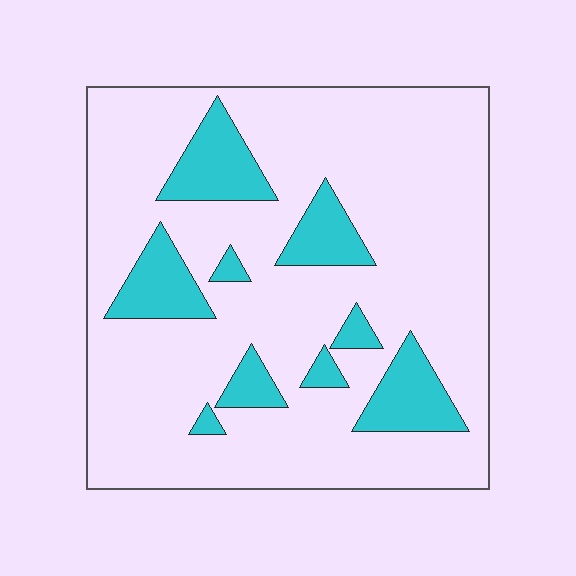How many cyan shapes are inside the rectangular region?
9.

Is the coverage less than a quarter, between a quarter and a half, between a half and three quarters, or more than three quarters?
Less than a quarter.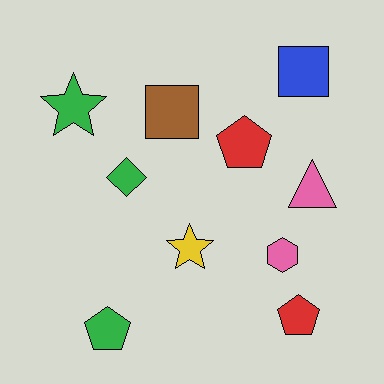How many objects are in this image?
There are 10 objects.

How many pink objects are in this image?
There are 2 pink objects.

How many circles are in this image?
There are no circles.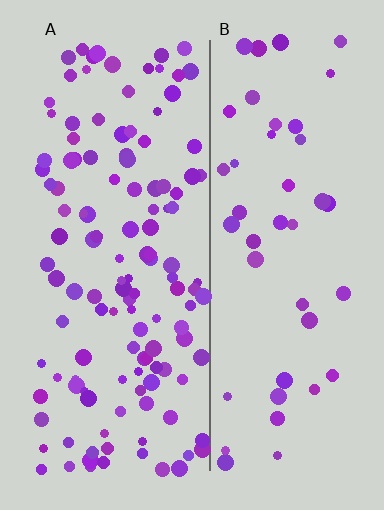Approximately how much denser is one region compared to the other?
Approximately 2.8× — region A over region B.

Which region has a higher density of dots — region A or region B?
A (the left).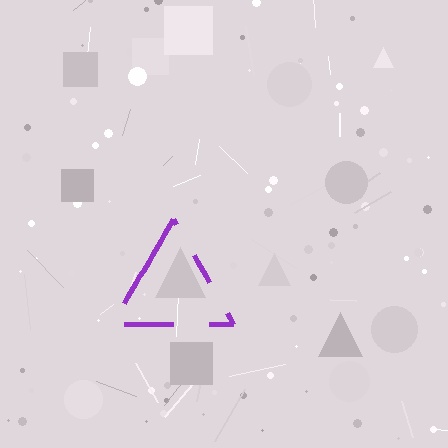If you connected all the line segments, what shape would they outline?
They would outline a triangle.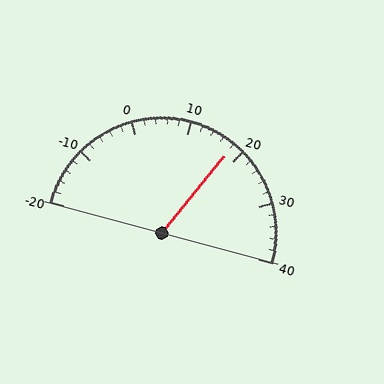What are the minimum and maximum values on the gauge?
The gauge ranges from -20 to 40.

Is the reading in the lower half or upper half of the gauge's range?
The reading is in the upper half of the range (-20 to 40).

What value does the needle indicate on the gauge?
The needle indicates approximately 18.